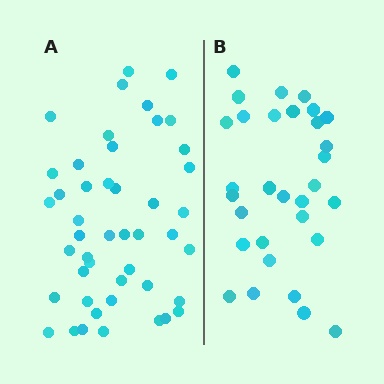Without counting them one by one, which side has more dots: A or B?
Region A (the left region) has more dots.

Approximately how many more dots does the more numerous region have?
Region A has approximately 15 more dots than region B.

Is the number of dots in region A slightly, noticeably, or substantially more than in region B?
Region A has substantially more. The ratio is roughly 1.5 to 1.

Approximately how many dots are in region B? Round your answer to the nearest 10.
About 30 dots. (The exact count is 31, which rounds to 30.)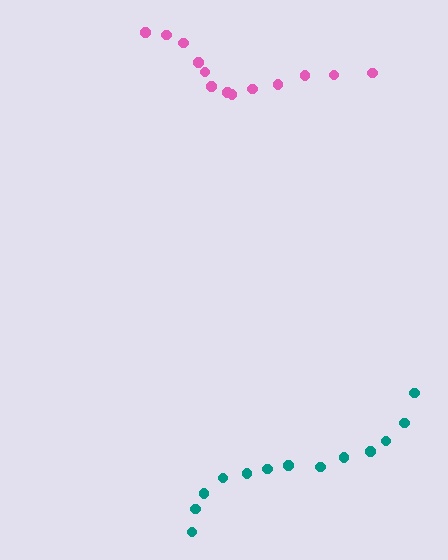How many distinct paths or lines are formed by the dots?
There are 2 distinct paths.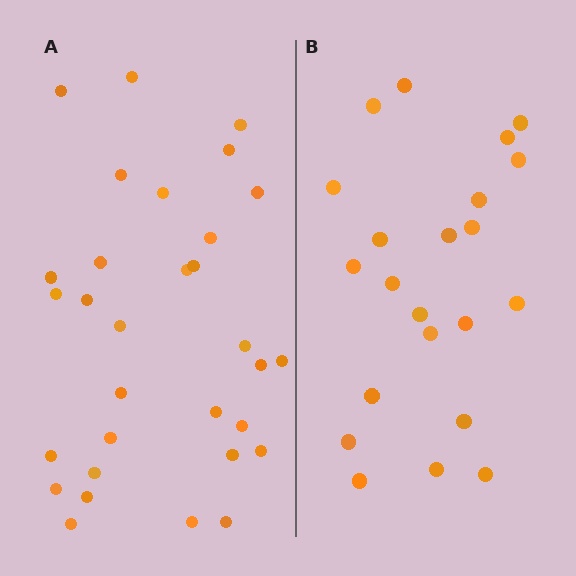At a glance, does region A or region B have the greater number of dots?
Region A (the left region) has more dots.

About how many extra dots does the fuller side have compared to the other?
Region A has roughly 8 or so more dots than region B.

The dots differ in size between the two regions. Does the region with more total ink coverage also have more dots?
No. Region B has more total ink coverage because its dots are larger, but region A actually contains more individual dots. Total area can be misleading — the number of items is what matters here.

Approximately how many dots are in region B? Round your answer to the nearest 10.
About 20 dots. (The exact count is 22, which rounds to 20.)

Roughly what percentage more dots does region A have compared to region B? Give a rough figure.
About 40% more.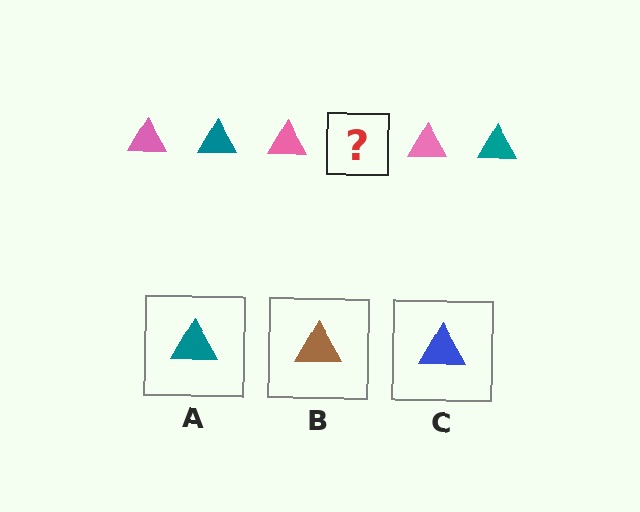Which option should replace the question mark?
Option A.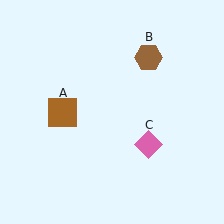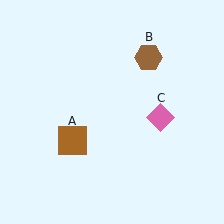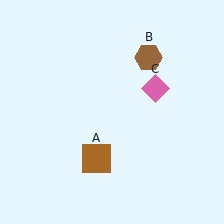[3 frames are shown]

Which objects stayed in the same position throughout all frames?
Brown hexagon (object B) remained stationary.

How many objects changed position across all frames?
2 objects changed position: brown square (object A), pink diamond (object C).